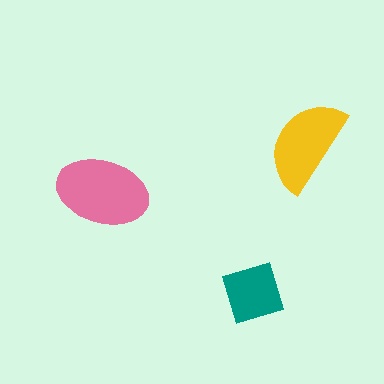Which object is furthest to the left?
The pink ellipse is leftmost.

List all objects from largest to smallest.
The pink ellipse, the yellow semicircle, the teal diamond.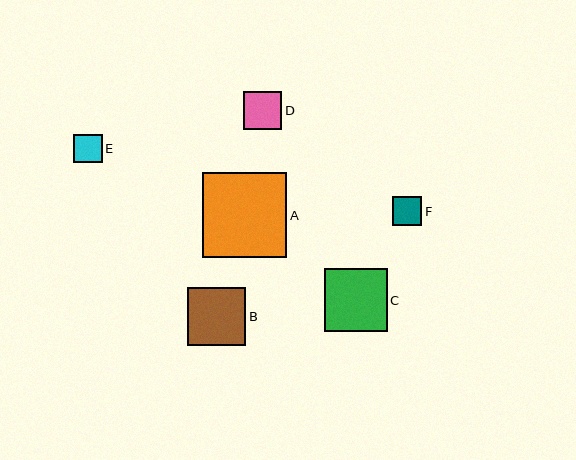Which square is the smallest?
Square E is the smallest with a size of approximately 29 pixels.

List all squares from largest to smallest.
From largest to smallest: A, C, B, D, F, E.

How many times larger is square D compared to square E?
Square D is approximately 1.3 times the size of square E.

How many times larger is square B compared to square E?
Square B is approximately 2.0 times the size of square E.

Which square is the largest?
Square A is the largest with a size of approximately 84 pixels.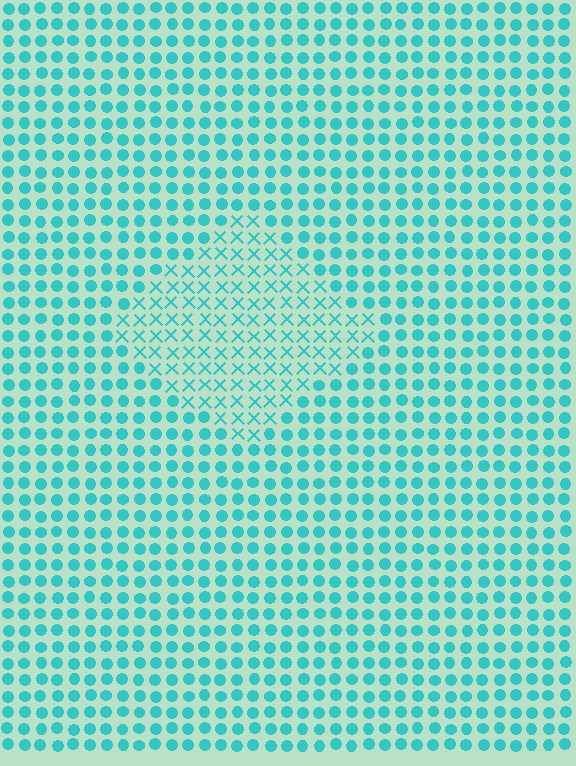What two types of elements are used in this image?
The image uses X marks inside the diamond region and circles outside it.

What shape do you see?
I see a diamond.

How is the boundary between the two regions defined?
The boundary is defined by a change in element shape: X marks inside vs. circles outside. All elements share the same color and spacing.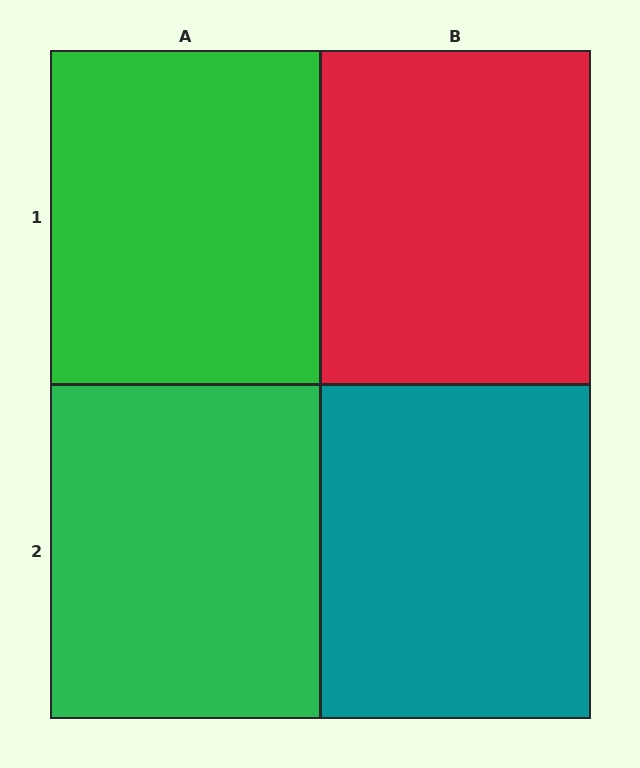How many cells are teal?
1 cell is teal.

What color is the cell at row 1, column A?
Green.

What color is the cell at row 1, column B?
Red.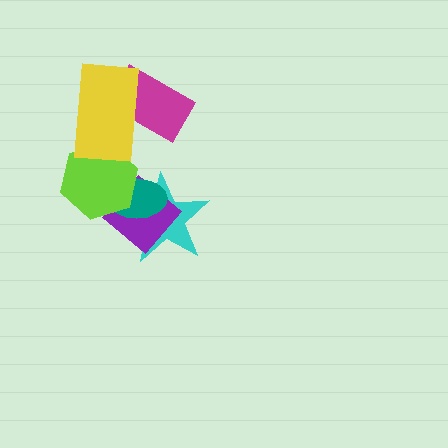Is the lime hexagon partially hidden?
Yes, it is partially covered by another shape.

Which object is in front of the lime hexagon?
The yellow rectangle is in front of the lime hexagon.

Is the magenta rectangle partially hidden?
Yes, it is partially covered by another shape.